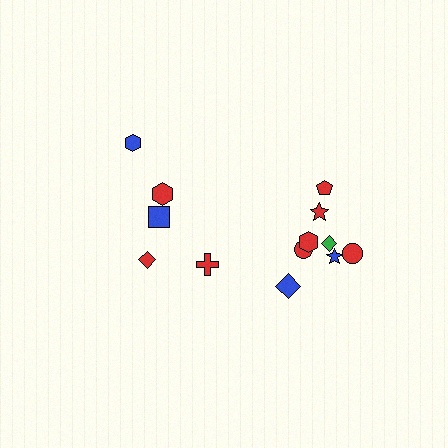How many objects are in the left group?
There are 5 objects.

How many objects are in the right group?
There are 8 objects.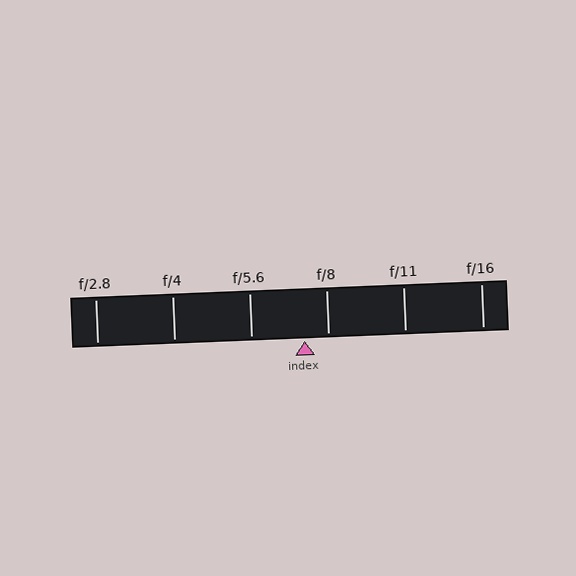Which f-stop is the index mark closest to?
The index mark is closest to f/8.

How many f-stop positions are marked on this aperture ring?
There are 6 f-stop positions marked.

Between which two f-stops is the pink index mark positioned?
The index mark is between f/5.6 and f/8.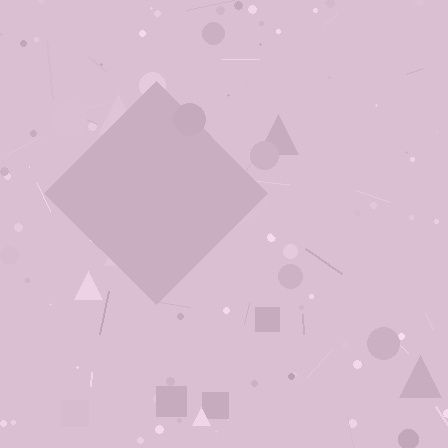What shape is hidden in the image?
A diamond is hidden in the image.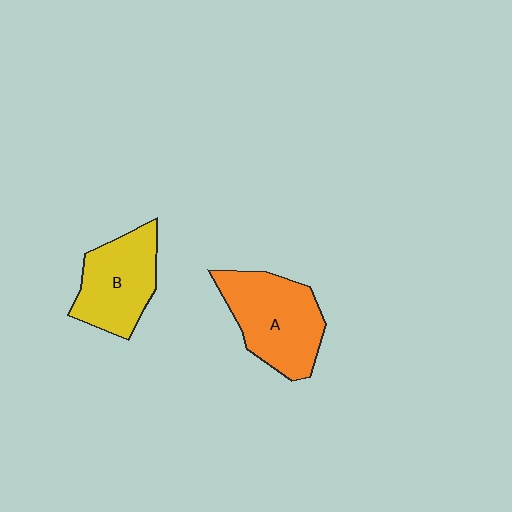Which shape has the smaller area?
Shape B (yellow).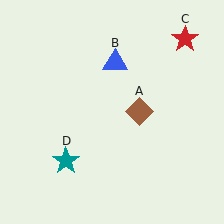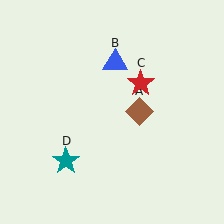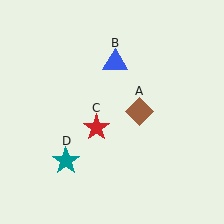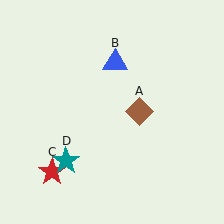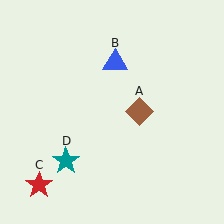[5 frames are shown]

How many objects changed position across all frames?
1 object changed position: red star (object C).